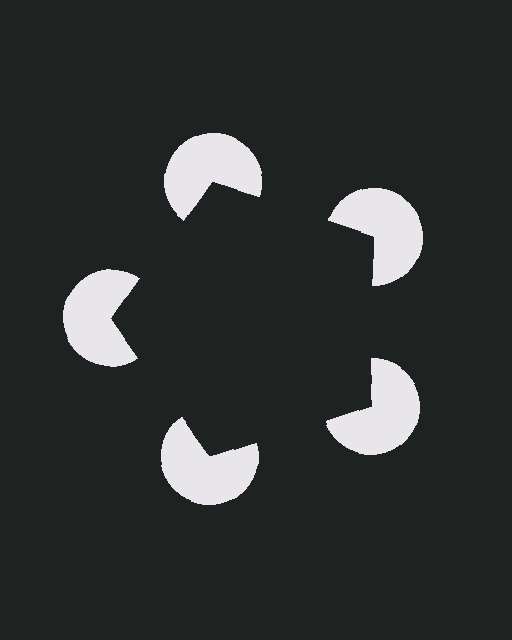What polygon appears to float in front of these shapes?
An illusory pentagon — its edges are inferred from the aligned wedge cuts in the pac-man discs, not physically drawn.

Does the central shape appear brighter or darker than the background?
It typically appears slightly darker than the background, even though no actual brightness change is drawn.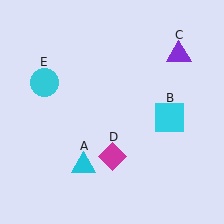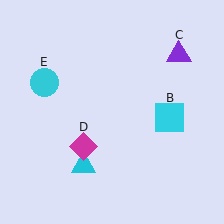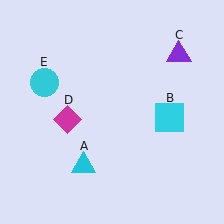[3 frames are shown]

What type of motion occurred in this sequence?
The magenta diamond (object D) rotated clockwise around the center of the scene.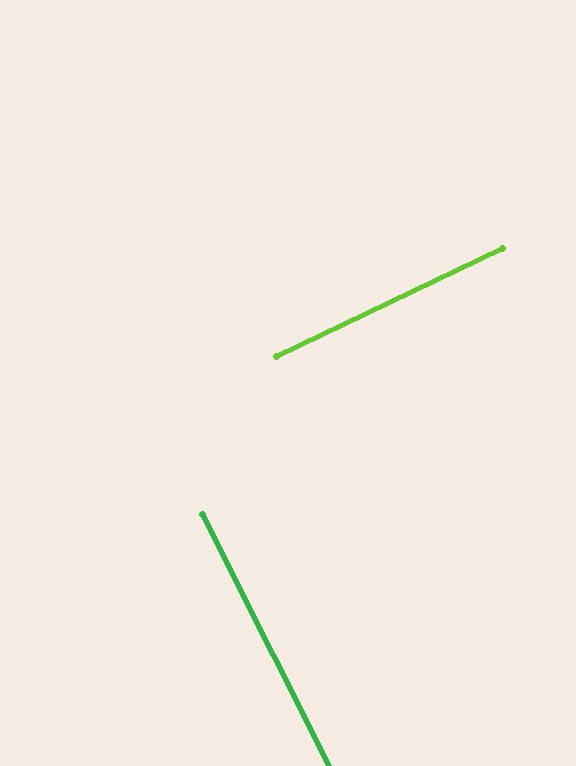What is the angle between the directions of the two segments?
Approximately 89 degrees.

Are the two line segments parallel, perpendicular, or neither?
Perpendicular — they meet at approximately 89°.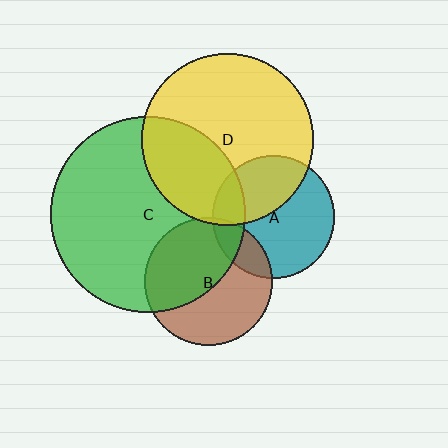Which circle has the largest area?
Circle C (green).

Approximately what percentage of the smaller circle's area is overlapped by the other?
Approximately 50%.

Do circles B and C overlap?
Yes.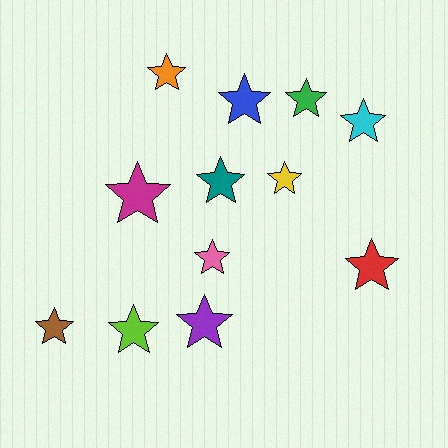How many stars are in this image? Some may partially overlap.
There are 12 stars.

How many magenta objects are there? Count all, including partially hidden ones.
There is 1 magenta object.